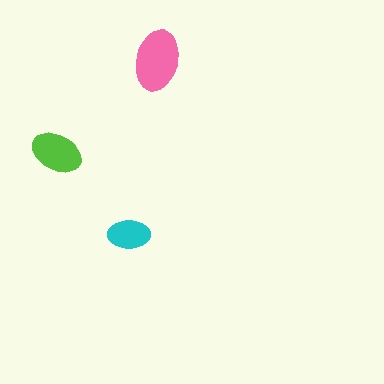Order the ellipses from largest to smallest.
the pink one, the lime one, the cyan one.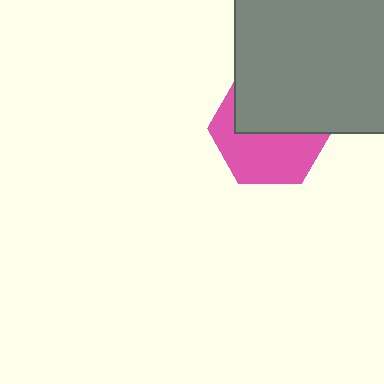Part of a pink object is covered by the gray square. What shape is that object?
It is a hexagon.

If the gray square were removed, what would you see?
You would see the complete pink hexagon.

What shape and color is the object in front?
The object in front is a gray square.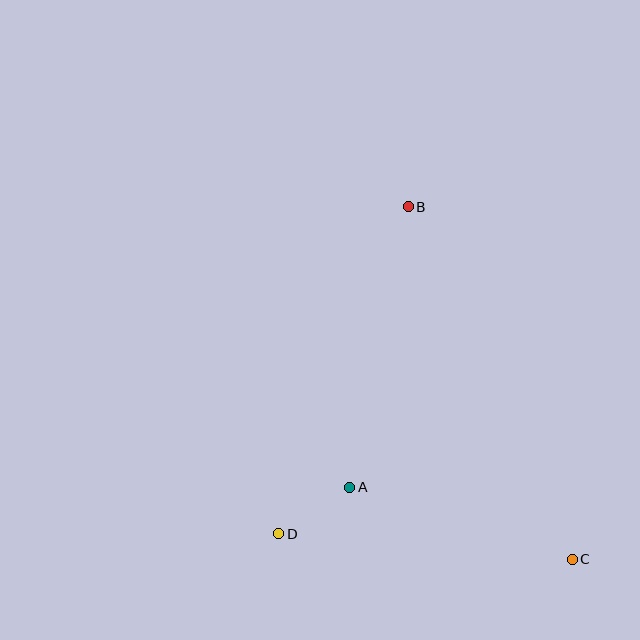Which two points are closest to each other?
Points A and D are closest to each other.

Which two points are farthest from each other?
Points B and C are farthest from each other.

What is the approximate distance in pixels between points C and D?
The distance between C and D is approximately 294 pixels.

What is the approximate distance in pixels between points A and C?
The distance between A and C is approximately 234 pixels.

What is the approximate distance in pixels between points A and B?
The distance between A and B is approximately 287 pixels.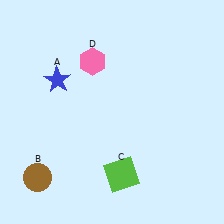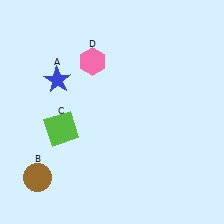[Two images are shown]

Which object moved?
The lime square (C) moved left.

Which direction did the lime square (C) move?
The lime square (C) moved left.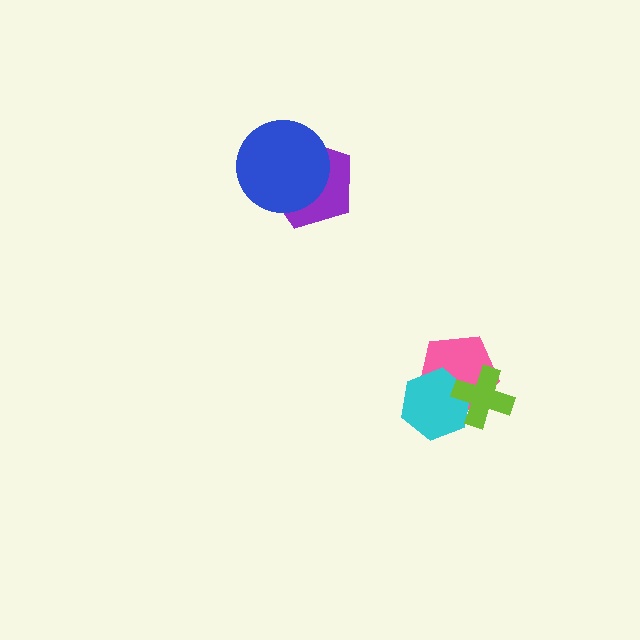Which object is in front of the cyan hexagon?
The lime cross is in front of the cyan hexagon.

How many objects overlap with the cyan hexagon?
2 objects overlap with the cyan hexagon.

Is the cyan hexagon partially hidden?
Yes, it is partially covered by another shape.